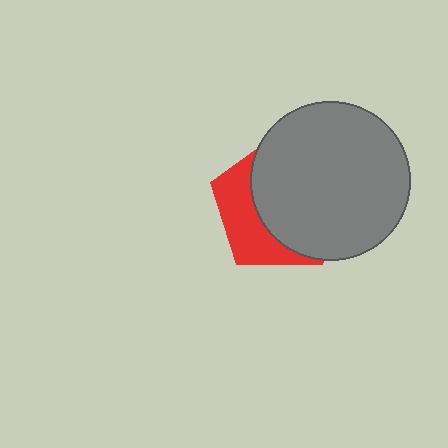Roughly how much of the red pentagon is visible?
A small part of it is visible (roughly 36%).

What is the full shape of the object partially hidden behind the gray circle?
The partially hidden object is a red pentagon.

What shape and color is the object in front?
The object in front is a gray circle.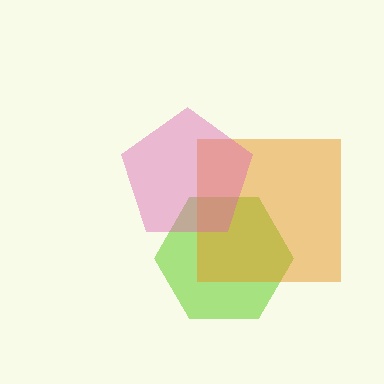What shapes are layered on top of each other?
The layered shapes are: a lime hexagon, an orange square, a pink pentagon.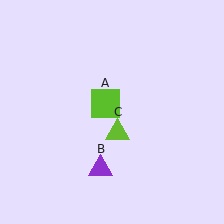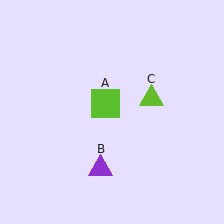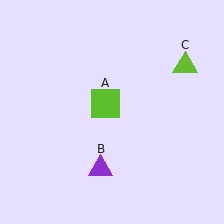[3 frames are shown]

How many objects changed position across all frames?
1 object changed position: lime triangle (object C).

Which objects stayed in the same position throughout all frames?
Lime square (object A) and purple triangle (object B) remained stationary.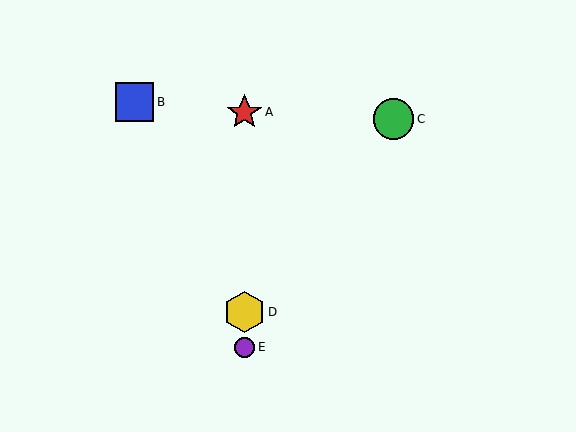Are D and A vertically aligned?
Yes, both are at x≈244.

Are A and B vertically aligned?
No, A is at x≈244 and B is at x≈134.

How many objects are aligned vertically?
3 objects (A, D, E) are aligned vertically.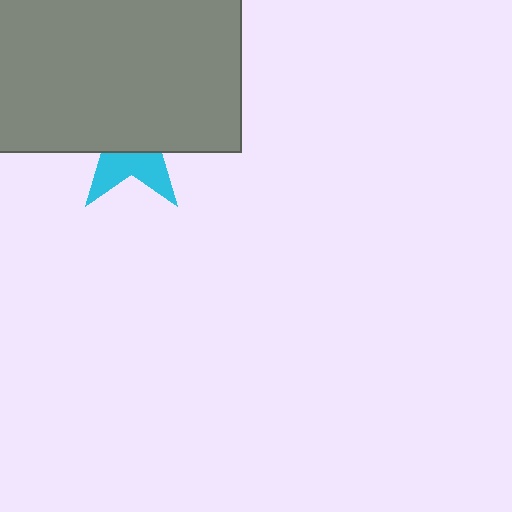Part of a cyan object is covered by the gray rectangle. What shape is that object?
It is a star.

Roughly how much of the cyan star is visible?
A small part of it is visible (roughly 35%).